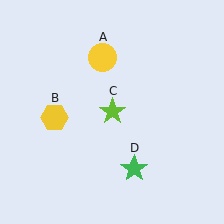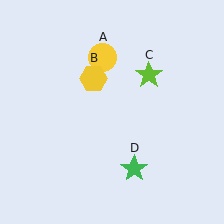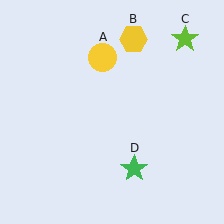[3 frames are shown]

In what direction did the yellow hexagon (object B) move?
The yellow hexagon (object B) moved up and to the right.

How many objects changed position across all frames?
2 objects changed position: yellow hexagon (object B), lime star (object C).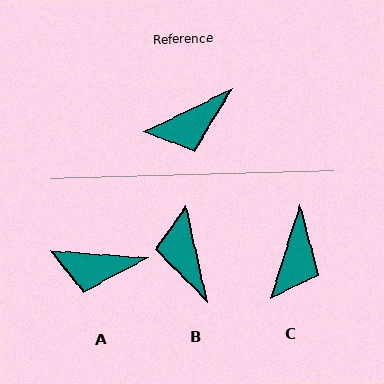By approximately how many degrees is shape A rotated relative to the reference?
Approximately 30 degrees clockwise.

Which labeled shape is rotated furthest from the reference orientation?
B, about 103 degrees away.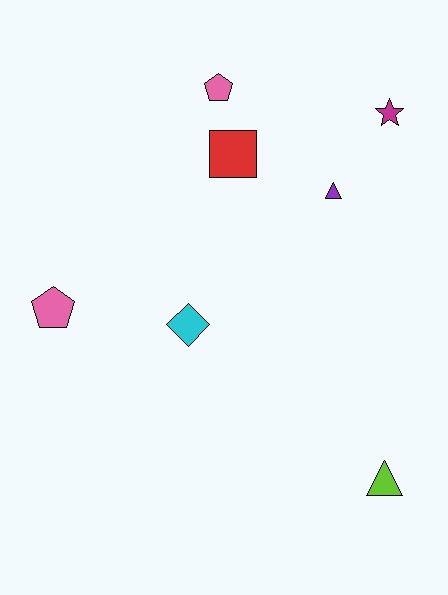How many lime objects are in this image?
There is 1 lime object.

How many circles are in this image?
There are no circles.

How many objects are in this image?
There are 7 objects.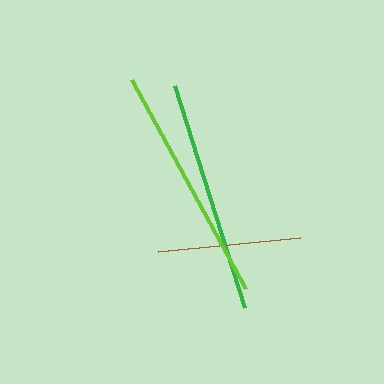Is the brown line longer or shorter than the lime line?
The lime line is longer than the brown line.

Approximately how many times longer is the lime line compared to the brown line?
The lime line is approximately 1.7 times the length of the brown line.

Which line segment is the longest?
The lime line is the longest at approximately 238 pixels.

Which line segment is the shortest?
The brown line is the shortest at approximately 143 pixels.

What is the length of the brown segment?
The brown segment is approximately 143 pixels long.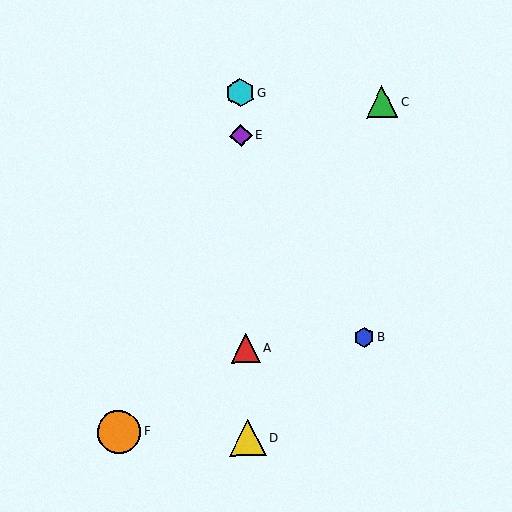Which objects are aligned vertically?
Objects A, D, E, G are aligned vertically.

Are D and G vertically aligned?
Yes, both are at x≈248.